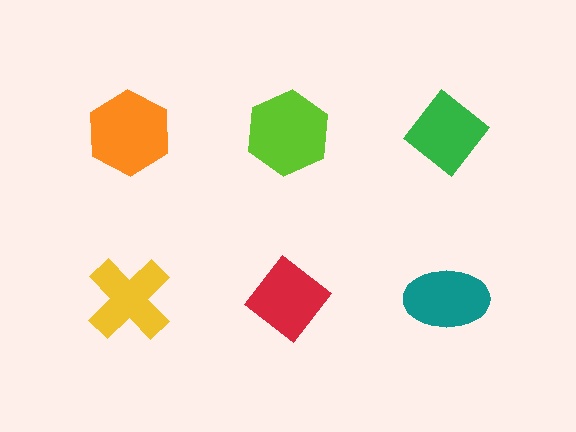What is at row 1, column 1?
An orange hexagon.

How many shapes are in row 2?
3 shapes.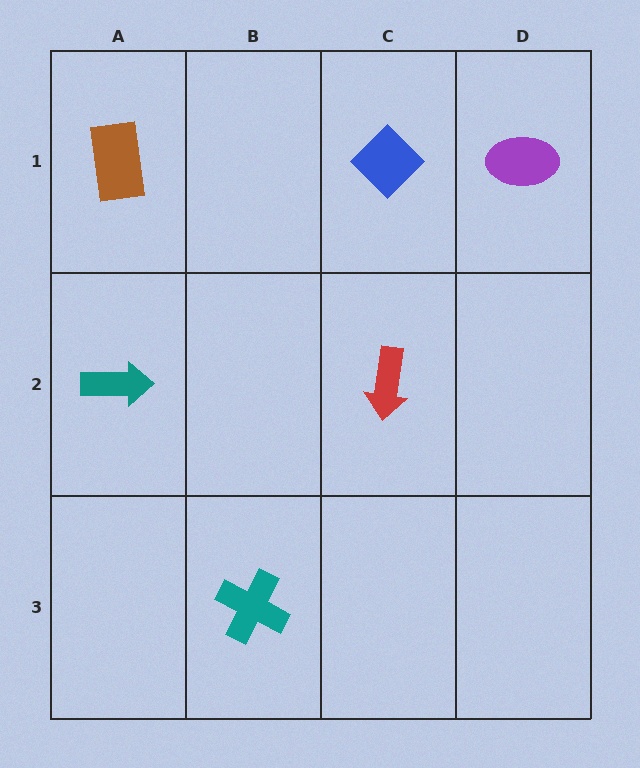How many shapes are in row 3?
1 shape.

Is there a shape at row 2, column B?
No, that cell is empty.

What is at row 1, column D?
A purple ellipse.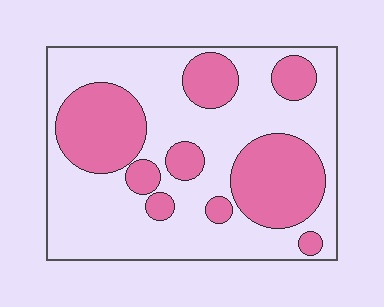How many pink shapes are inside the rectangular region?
9.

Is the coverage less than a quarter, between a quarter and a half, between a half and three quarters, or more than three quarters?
Between a quarter and a half.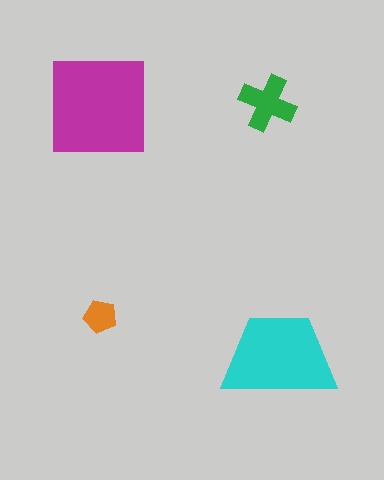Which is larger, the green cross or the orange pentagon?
The green cross.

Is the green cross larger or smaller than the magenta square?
Smaller.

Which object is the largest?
The magenta square.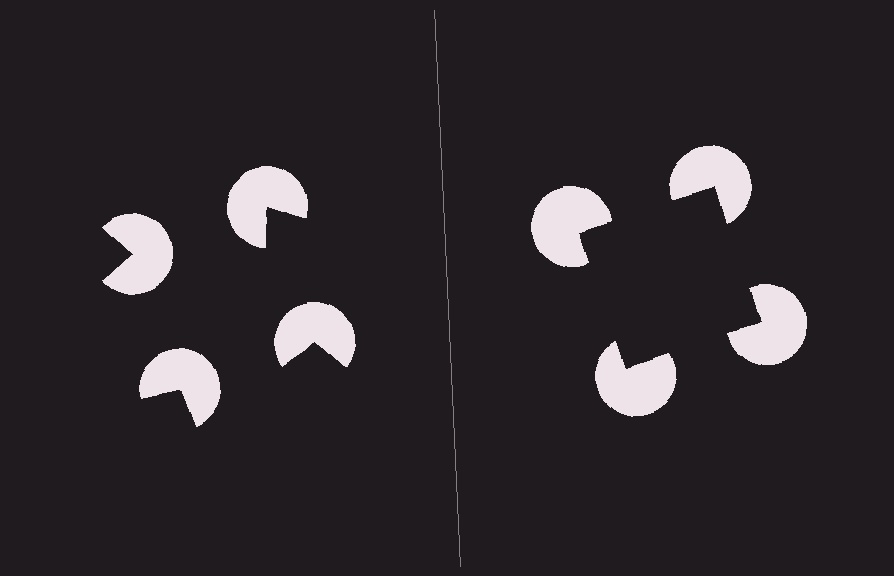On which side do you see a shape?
An illusory square appears on the right side. On the left side the wedge cuts are rotated, so no coherent shape forms.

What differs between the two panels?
The pac-man discs are positioned identically on both sides; only the wedge orientations differ. On the right they align to a square; on the left they are misaligned.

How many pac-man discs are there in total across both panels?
8 — 4 on each side.